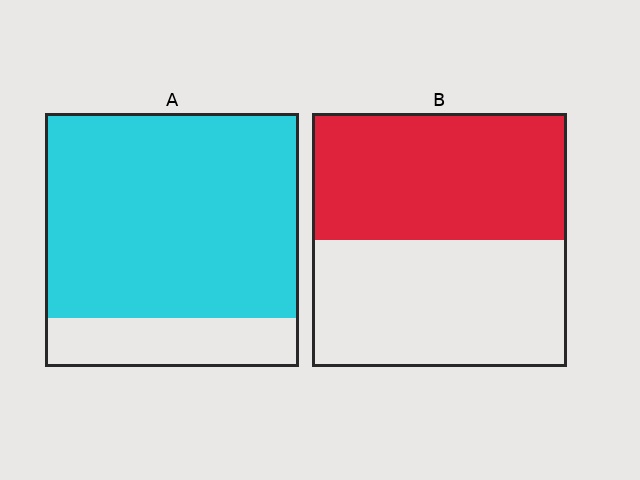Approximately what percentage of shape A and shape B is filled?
A is approximately 80% and B is approximately 50%.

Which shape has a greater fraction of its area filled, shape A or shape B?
Shape A.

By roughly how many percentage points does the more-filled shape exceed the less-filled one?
By roughly 30 percentage points (A over B).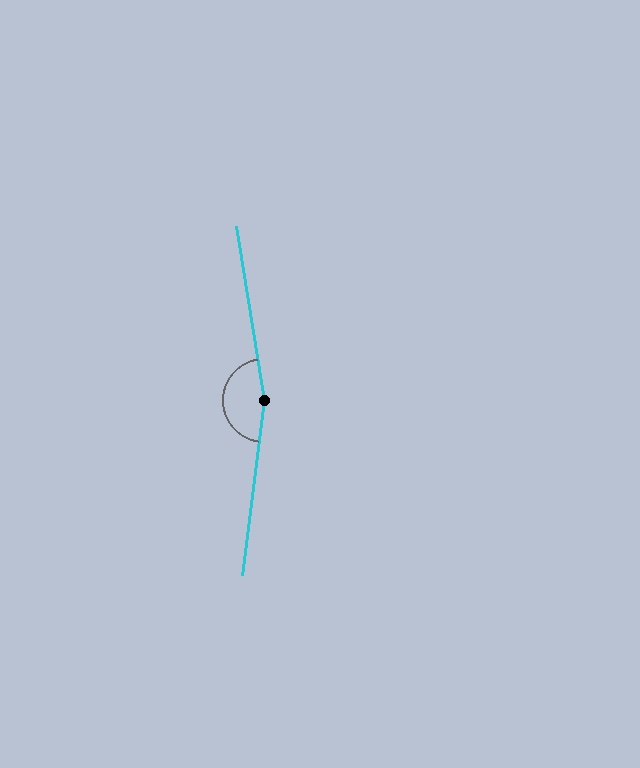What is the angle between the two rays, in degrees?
Approximately 164 degrees.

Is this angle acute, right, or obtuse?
It is obtuse.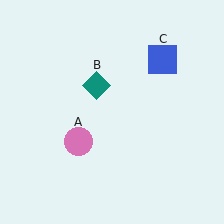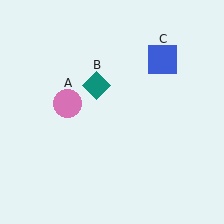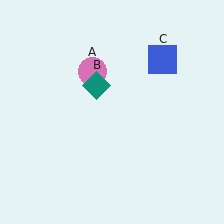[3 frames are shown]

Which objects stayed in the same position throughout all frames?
Teal diamond (object B) and blue square (object C) remained stationary.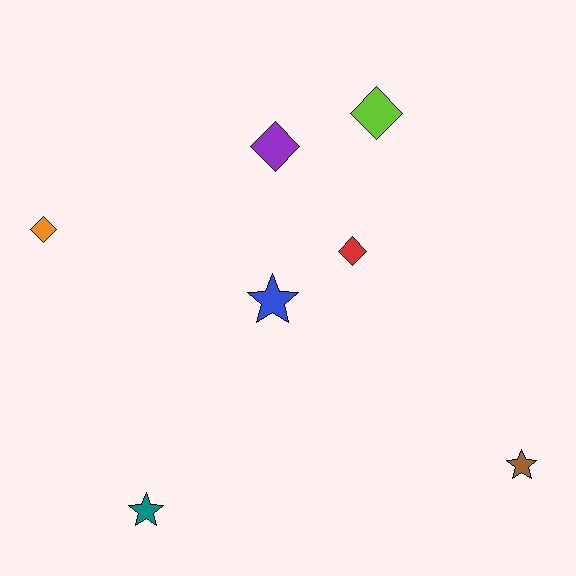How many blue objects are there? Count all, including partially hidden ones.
There is 1 blue object.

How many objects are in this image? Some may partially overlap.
There are 7 objects.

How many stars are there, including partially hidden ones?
There are 3 stars.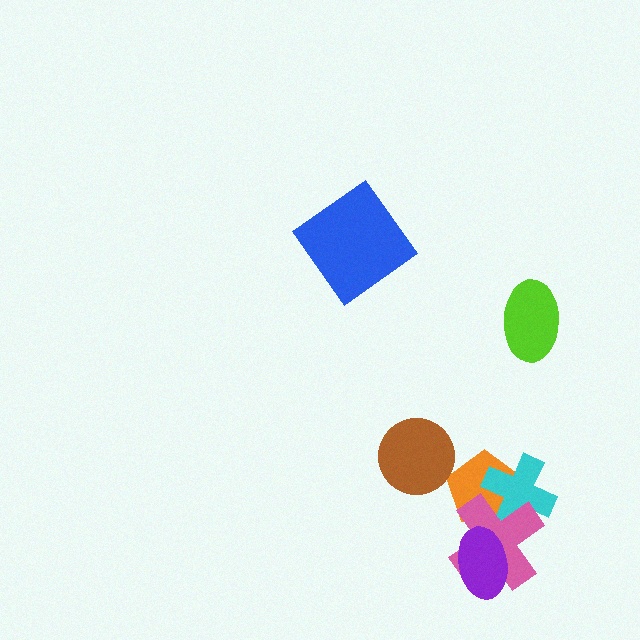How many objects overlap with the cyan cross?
2 objects overlap with the cyan cross.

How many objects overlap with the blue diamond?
0 objects overlap with the blue diamond.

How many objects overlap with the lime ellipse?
0 objects overlap with the lime ellipse.